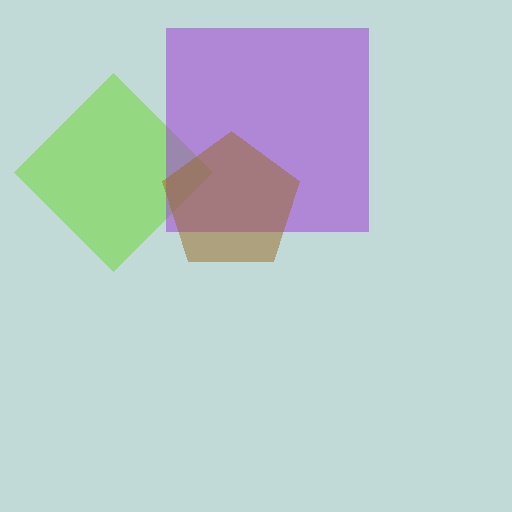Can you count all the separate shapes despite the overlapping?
Yes, there are 3 separate shapes.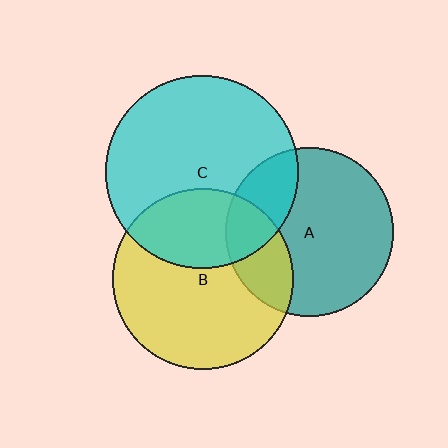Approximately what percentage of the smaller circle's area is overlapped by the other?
Approximately 35%.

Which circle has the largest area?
Circle C (cyan).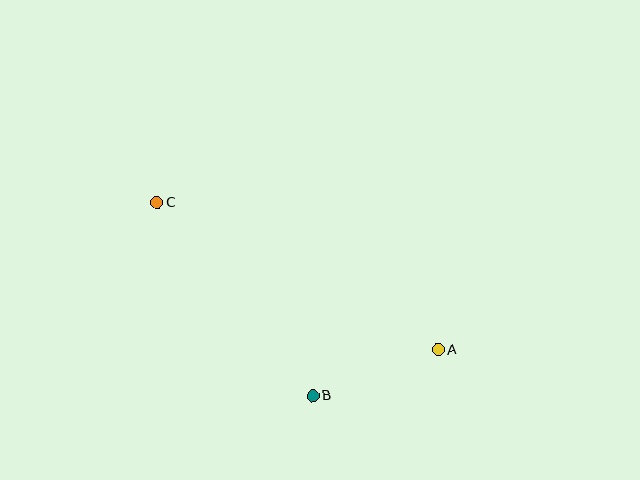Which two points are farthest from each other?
Points A and C are farthest from each other.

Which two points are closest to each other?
Points A and B are closest to each other.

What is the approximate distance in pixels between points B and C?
The distance between B and C is approximately 248 pixels.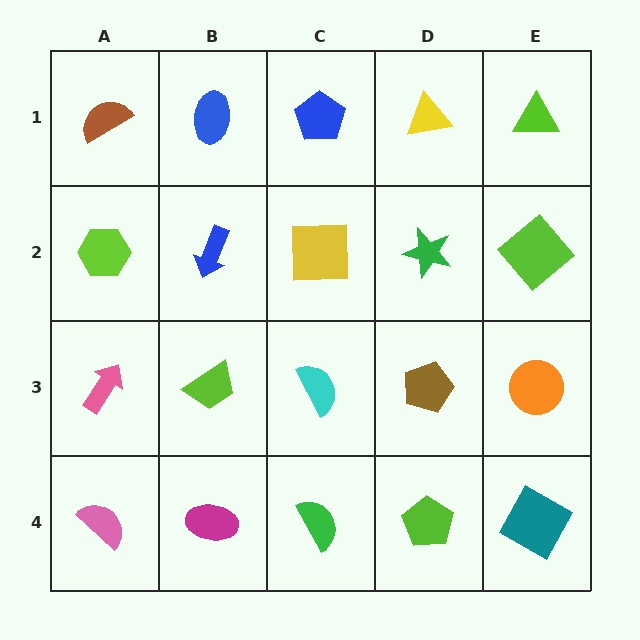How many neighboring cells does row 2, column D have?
4.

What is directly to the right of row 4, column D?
A teal square.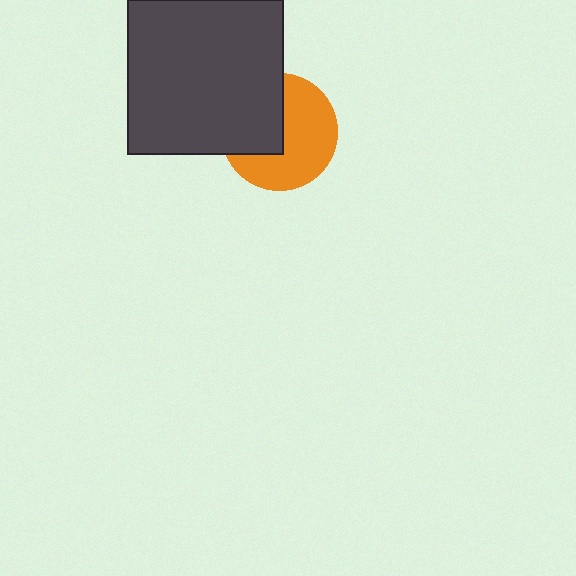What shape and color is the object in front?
The object in front is a dark gray square.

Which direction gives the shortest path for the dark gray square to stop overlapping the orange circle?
Moving left gives the shortest separation.